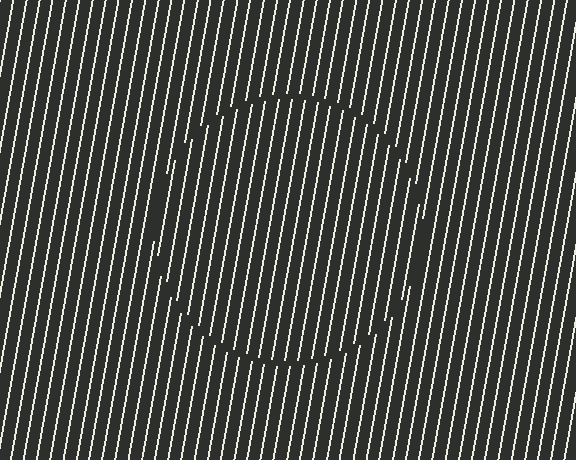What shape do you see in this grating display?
An illusory circle. The interior of the shape contains the same grating, shifted by half a period — the contour is defined by the phase discontinuity where line-ends from the inner and outer gratings abut.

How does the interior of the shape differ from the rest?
The interior of the shape contains the same grating, shifted by half a period — the contour is defined by the phase discontinuity where line-ends from the inner and outer gratings abut.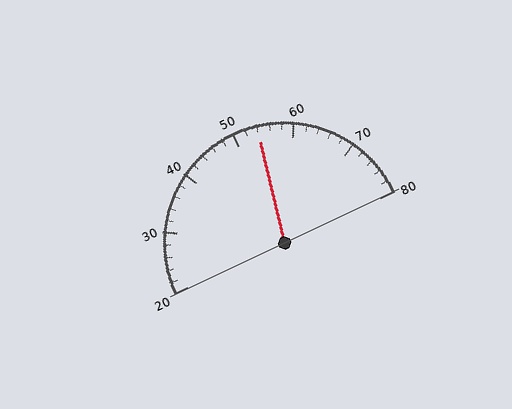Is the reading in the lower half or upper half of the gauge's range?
The reading is in the upper half of the range (20 to 80).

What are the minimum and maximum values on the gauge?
The gauge ranges from 20 to 80.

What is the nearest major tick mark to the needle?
The nearest major tick mark is 50.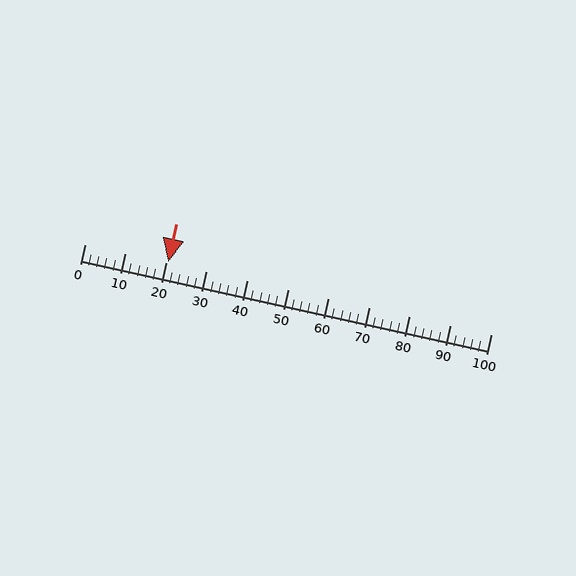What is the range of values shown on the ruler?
The ruler shows values from 0 to 100.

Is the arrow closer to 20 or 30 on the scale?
The arrow is closer to 20.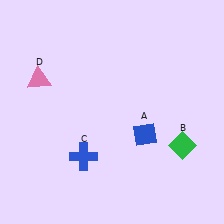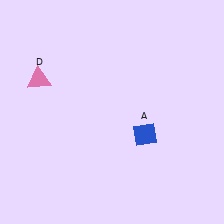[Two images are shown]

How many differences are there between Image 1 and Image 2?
There are 2 differences between the two images.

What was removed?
The green diamond (B), the blue cross (C) were removed in Image 2.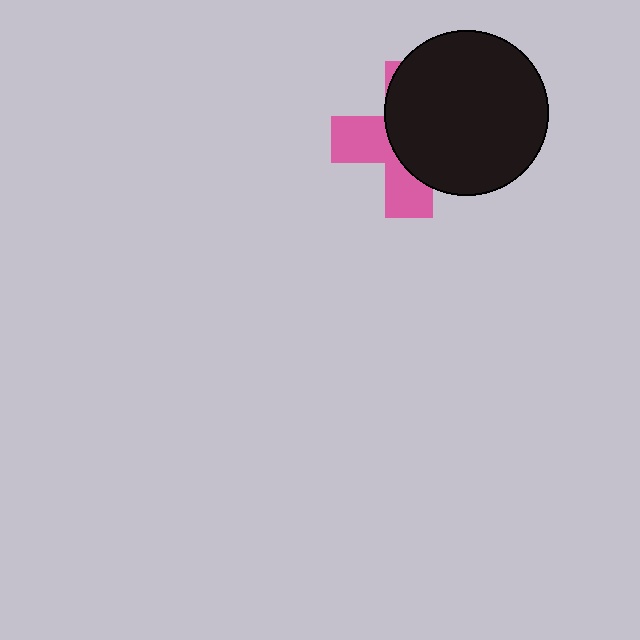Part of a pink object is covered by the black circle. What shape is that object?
It is a cross.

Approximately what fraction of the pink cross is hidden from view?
Roughly 60% of the pink cross is hidden behind the black circle.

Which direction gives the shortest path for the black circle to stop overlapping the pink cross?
Moving right gives the shortest separation.